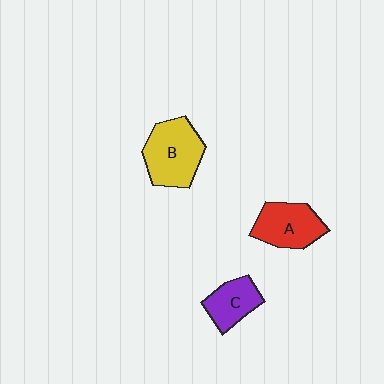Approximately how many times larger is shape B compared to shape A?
Approximately 1.2 times.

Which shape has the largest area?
Shape B (yellow).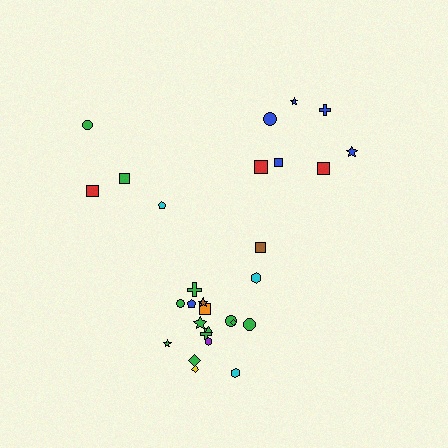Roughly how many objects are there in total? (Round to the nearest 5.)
Roughly 30 objects in total.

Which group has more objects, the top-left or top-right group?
The top-right group.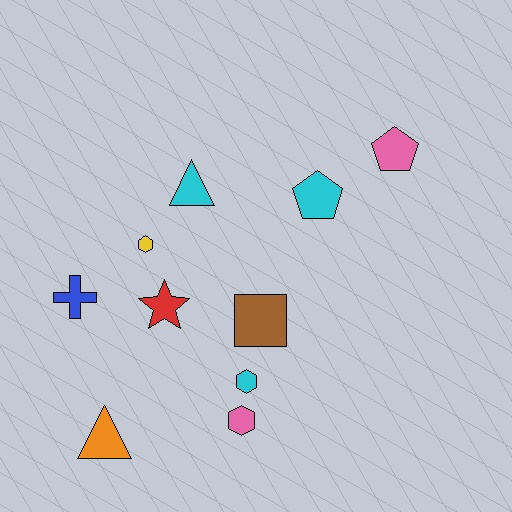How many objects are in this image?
There are 10 objects.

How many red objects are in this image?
There is 1 red object.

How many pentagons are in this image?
There are 2 pentagons.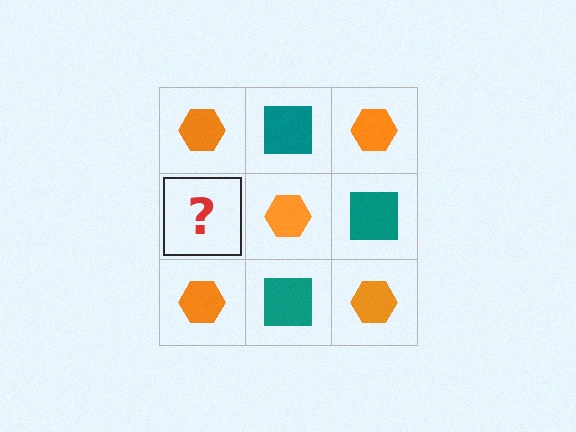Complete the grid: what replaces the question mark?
The question mark should be replaced with a teal square.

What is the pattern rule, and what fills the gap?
The rule is that it alternates orange hexagon and teal square in a checkerboard pattern. The gap should be filled with a teal square.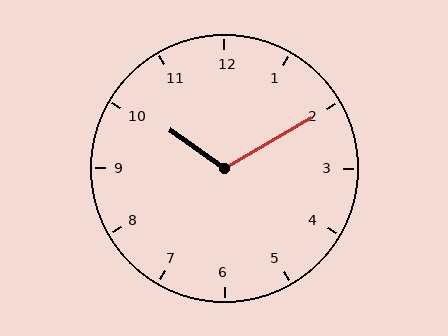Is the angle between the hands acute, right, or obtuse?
It is obtuse.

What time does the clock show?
10:10.